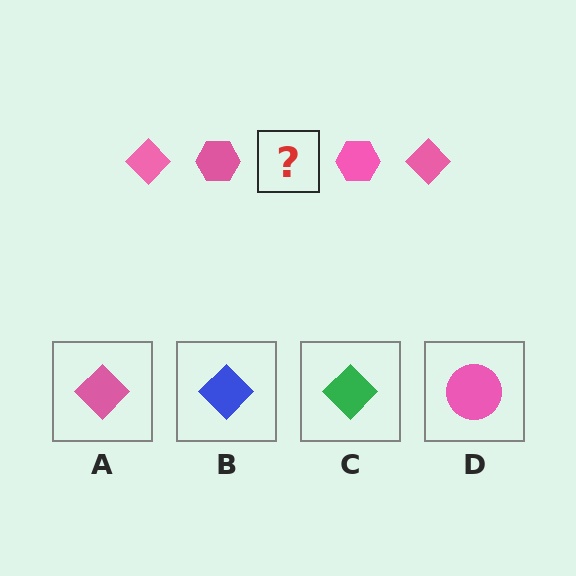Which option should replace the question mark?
Option A.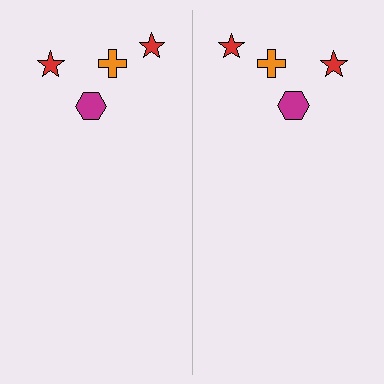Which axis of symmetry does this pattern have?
The pattern has a vertical axis of symmetry running through the center of the image.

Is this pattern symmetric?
Yes, this pattern has bilateral (reflection) symmetry.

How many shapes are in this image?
There are 8 shapes in this image.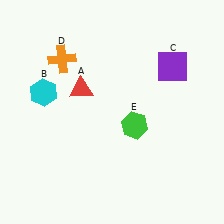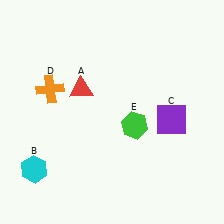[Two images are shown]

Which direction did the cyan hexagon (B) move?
The cyan hexagon (B) moved down.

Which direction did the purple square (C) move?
The purple square (C) moved down.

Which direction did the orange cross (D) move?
The orange cross (D) moved down.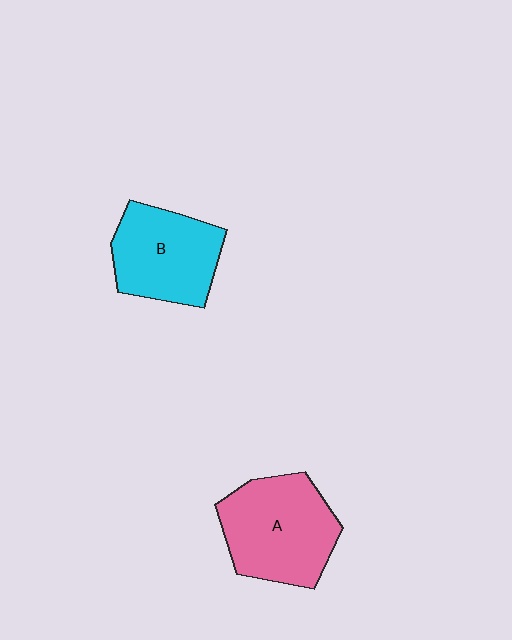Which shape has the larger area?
Shape A (pink).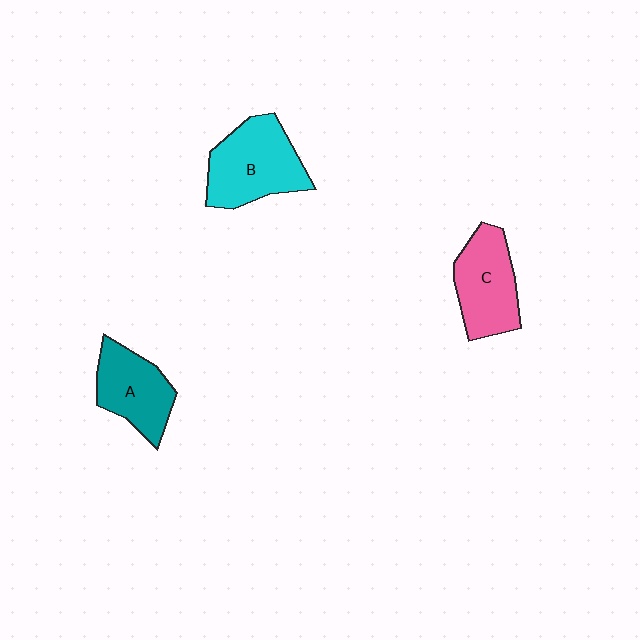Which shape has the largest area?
Shape B (cyan).